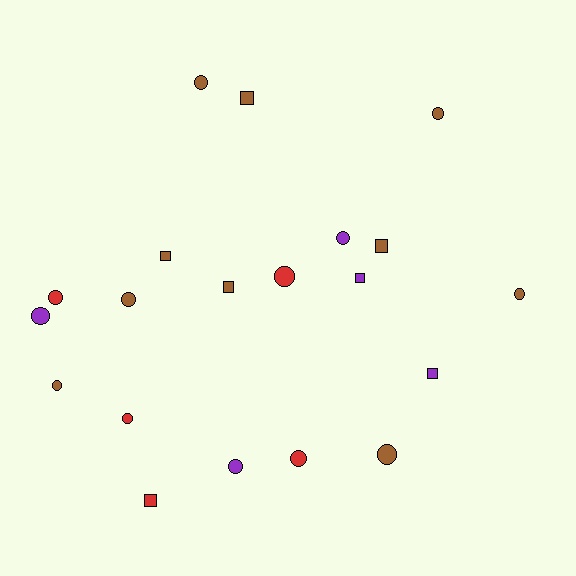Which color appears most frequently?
Brown, with 10 objects.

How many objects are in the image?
There are 20 objects.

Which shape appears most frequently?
Circle, with 13 objects.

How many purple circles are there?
There are 3 purple circles.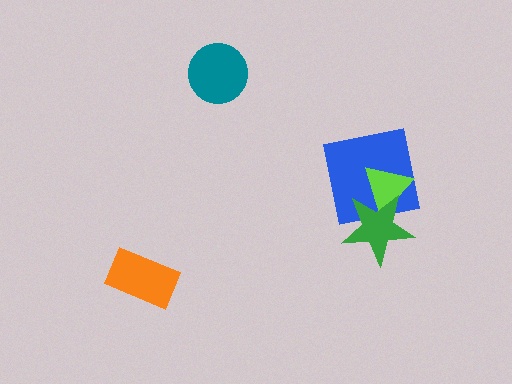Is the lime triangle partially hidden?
Yes, it is partially covered by another shape.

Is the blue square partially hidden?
Yes, it is partially covered by another shape.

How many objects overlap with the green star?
2 objects overlap with the green star.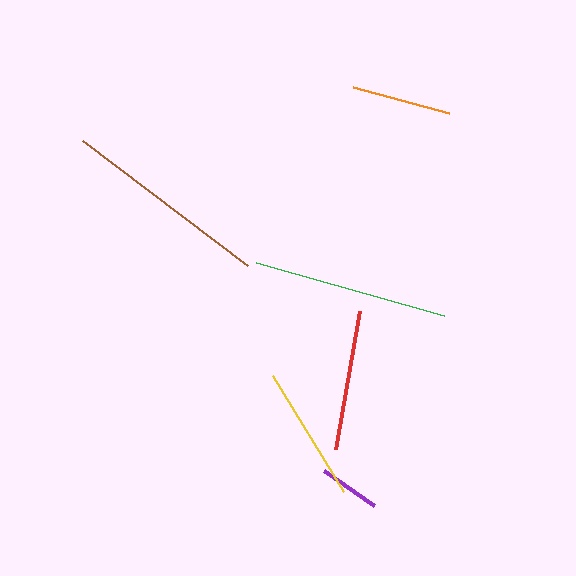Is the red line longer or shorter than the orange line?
The red line is longer than the orange line.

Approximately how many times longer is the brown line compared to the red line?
The brown line is approximately 1.5 times the length of the red line.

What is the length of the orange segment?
The orange segment is approximately 100 pixels long.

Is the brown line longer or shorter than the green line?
The brown line is longer than the green line.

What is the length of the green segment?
The green segment is approximately 195 pixels long.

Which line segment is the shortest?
The purple line is the shortest at approximately 61 pixels.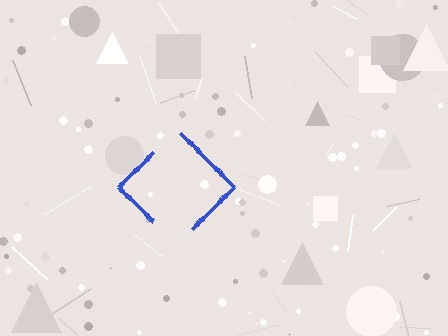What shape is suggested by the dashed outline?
The dashed outline suggests a diamond.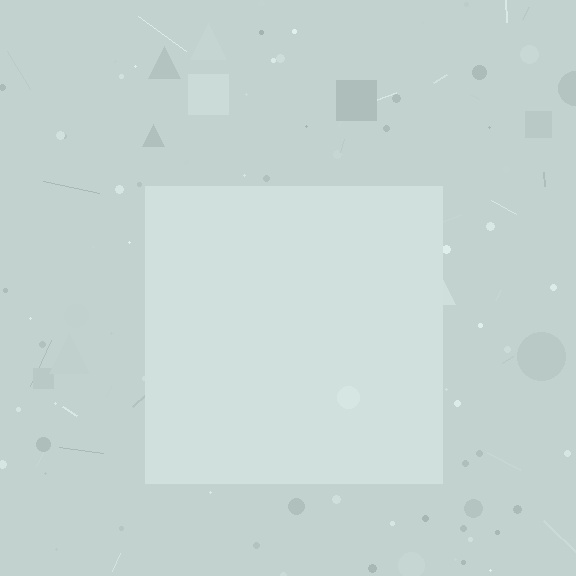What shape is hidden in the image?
A square is hidden in the image.